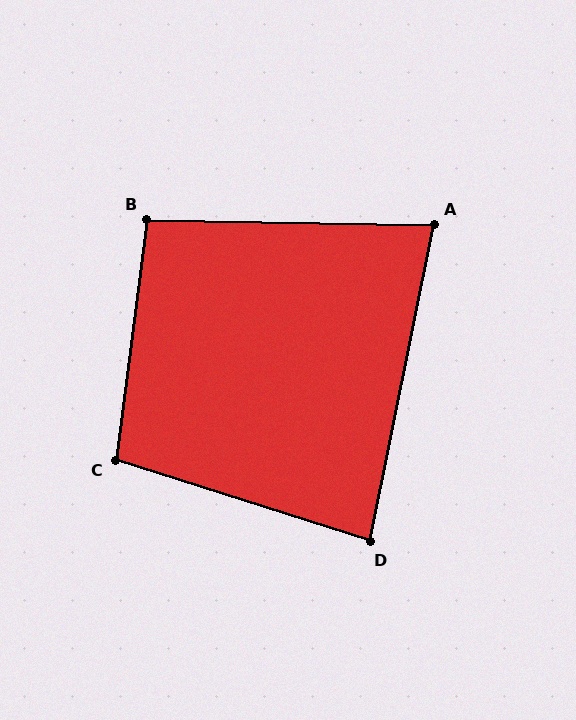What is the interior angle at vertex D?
Approximately 84 degrees (acute).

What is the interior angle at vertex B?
Approximately 96 degrees (obtuse).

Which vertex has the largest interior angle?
C, at approximately 100 degrees.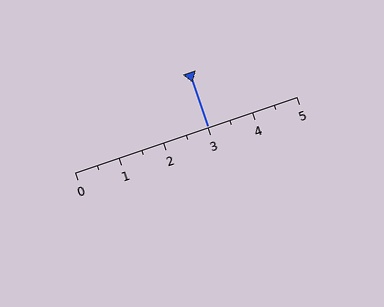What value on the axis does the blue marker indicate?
The marker indicates approximately 3.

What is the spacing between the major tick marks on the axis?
The major ticks are spaced 1 apart.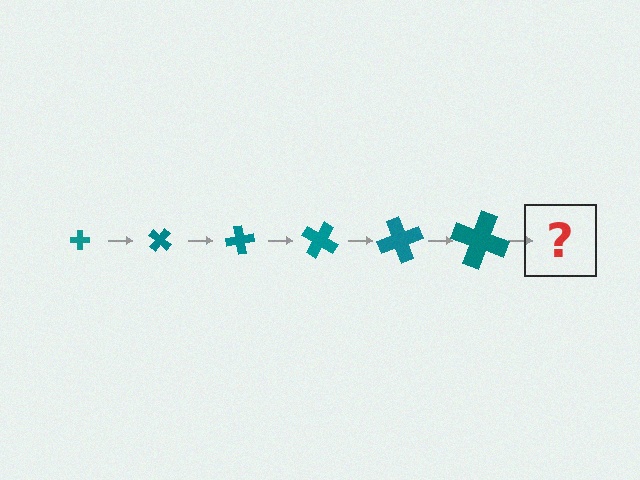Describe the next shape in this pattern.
It should be a cross, larger than the previous one and rotated 240 degrees from the start.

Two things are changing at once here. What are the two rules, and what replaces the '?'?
The two rules are that the cross grows larger each step and it rotates 40 degrees each step. The '?' should be a cross, larger than the previous one and rotated 240 degrees from the start.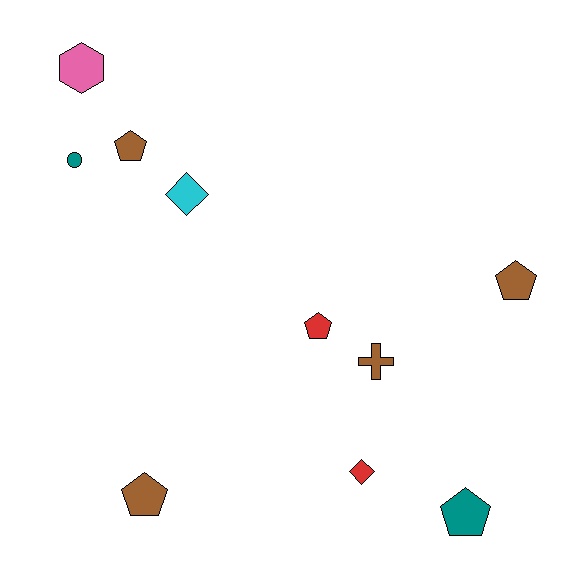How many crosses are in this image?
There is 1 cross.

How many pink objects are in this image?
There is 1 pink object.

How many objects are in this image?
There are 10 objects.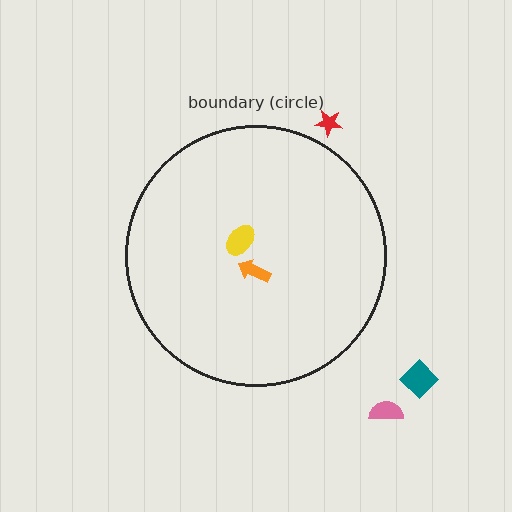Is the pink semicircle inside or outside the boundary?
Outside.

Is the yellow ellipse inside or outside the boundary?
Inside.